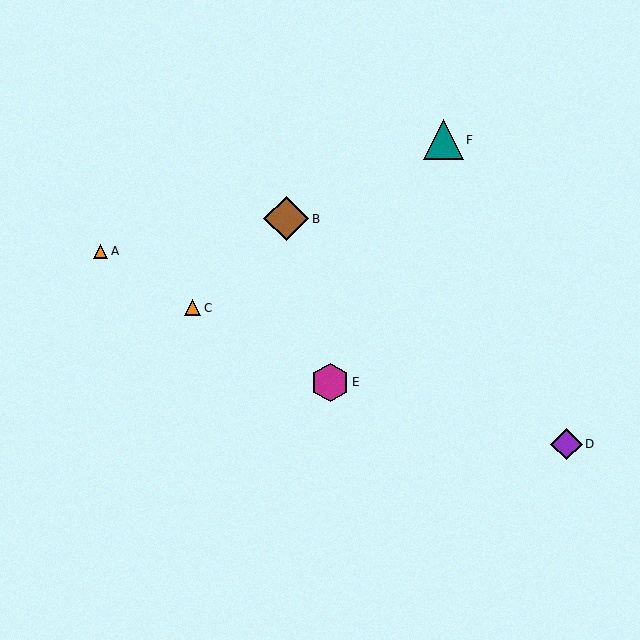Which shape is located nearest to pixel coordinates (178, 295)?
The orange triangle (labeled C) at (193, 308) is nearest to that location.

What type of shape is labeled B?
Shape B is a brown diamond.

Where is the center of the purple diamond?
The center of the purple diamond is at (567, 444).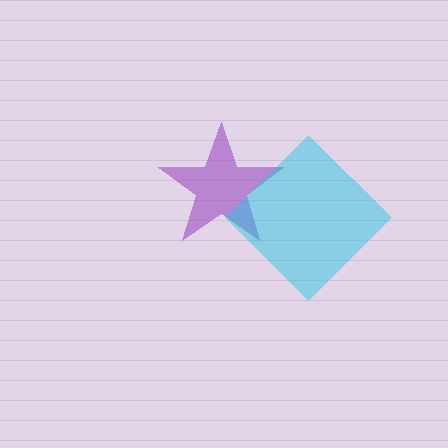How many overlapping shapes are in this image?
There are 2 overlapping shapes in the image.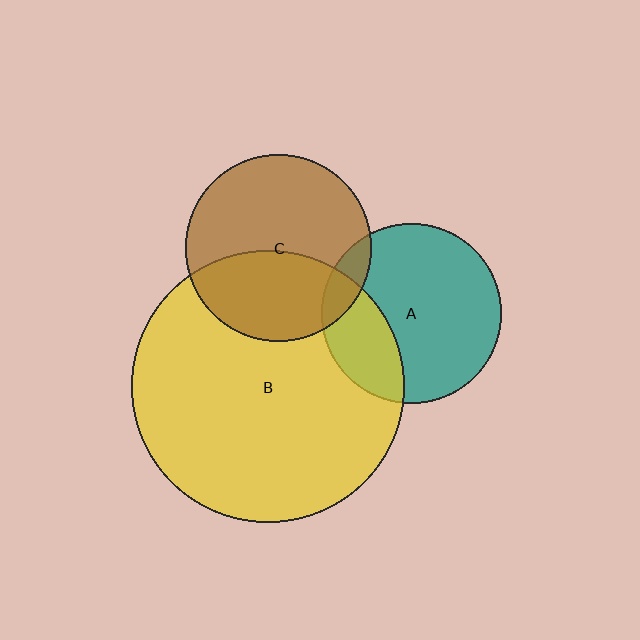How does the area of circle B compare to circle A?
Approximately 2.3 times.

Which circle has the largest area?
Circle B (yellow).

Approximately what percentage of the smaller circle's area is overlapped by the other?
Approximately 10%.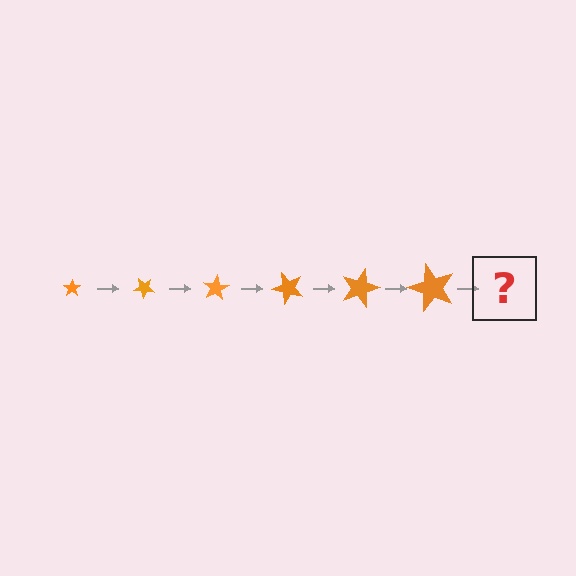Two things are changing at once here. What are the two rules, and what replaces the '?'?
The two rules are that the star grows larger each step and it rotates 40 degrees each step. The '?' should be a star, larger than the previous one and rotated 240 degrees from the start.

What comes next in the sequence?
The next element should be a star, larger than the previous one and rotated 240 degrees from the start.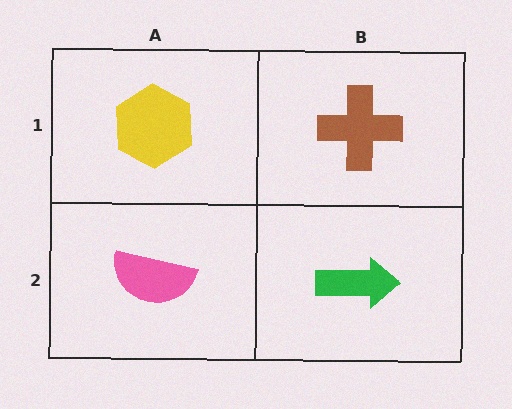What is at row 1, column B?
A brown cross.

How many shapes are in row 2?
2 shapes.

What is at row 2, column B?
A green arrow.